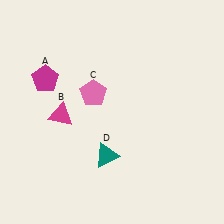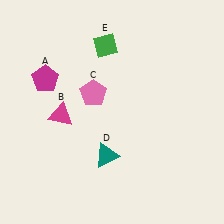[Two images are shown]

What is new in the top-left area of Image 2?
A green diamond (E) was added in the top-left area of Image 2.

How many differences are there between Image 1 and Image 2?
There is 1 difference between the two images.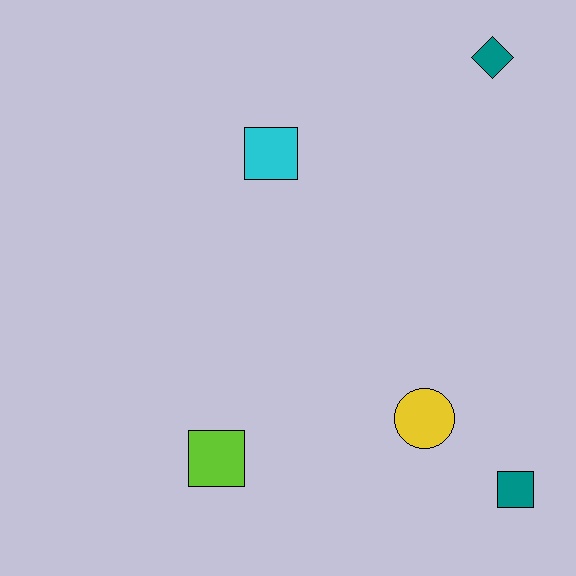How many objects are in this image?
There are 5 objects.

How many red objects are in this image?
There are no red objects.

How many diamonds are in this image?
There is 1 diamond.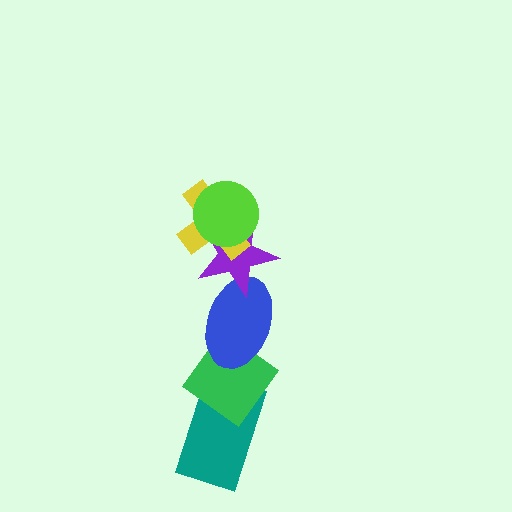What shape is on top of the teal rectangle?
The green diamond is on top of the teal rectangle.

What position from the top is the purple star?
The purple star is 3rd from the top.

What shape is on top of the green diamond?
The blue ellipse is on top of the green diamond.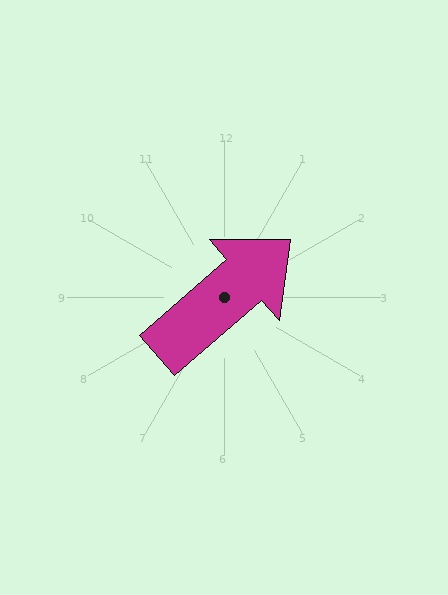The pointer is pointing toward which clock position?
Roughly 2 o'clock.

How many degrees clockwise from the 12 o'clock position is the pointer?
Approximately 49 degrees.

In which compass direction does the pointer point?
Northeast.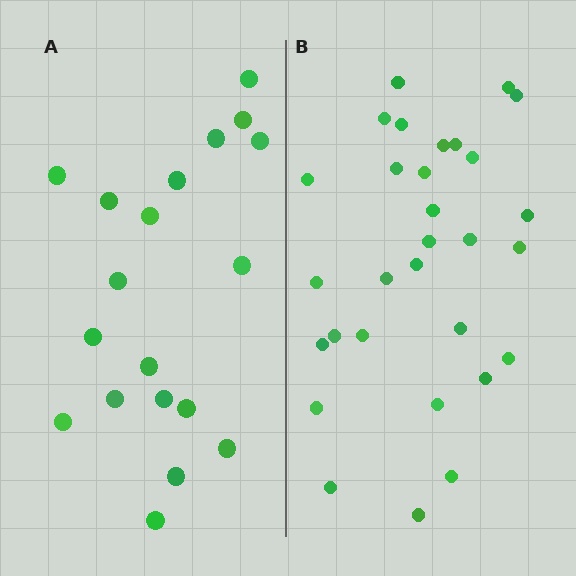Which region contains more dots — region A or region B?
Region B (the right region) has more dots.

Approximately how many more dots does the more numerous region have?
Region B has roughly 12 or so more dots than region A.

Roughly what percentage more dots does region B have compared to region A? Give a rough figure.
About 60% more.